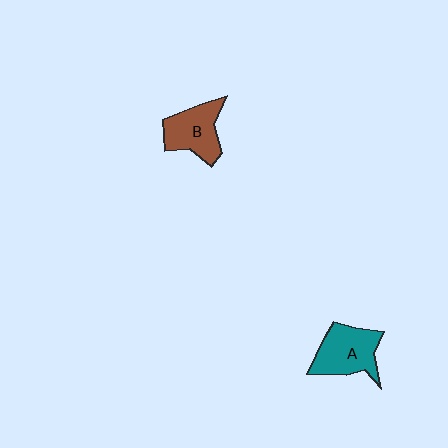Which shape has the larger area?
Shape A (teal).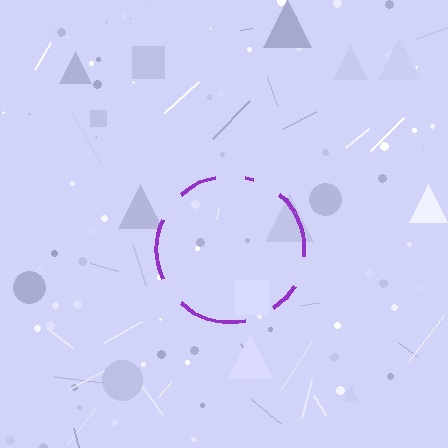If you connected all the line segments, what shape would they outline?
They would outline a circle.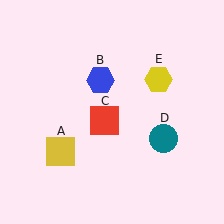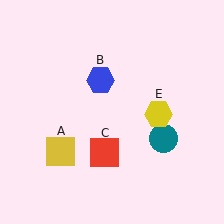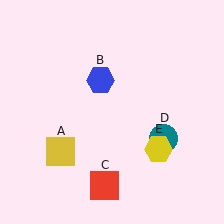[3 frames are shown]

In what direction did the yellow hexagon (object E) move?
The yellow hexagon (object E) moved down.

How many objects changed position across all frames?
2 objects changed position: red square (object C), yellow hexagon (object E).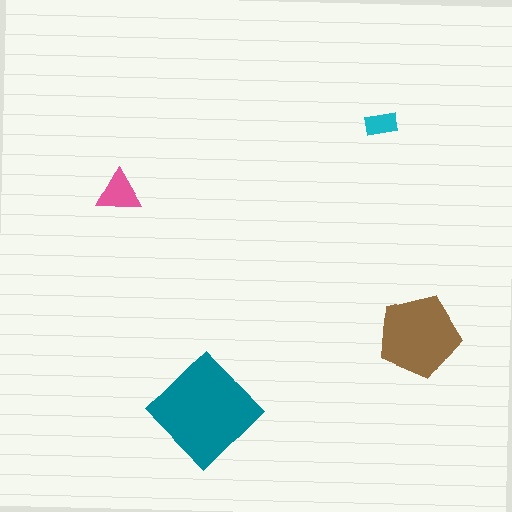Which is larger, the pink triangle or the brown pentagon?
The brown pentagon.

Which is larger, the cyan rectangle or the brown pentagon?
The brown pentagon.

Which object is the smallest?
The cyan rectangle.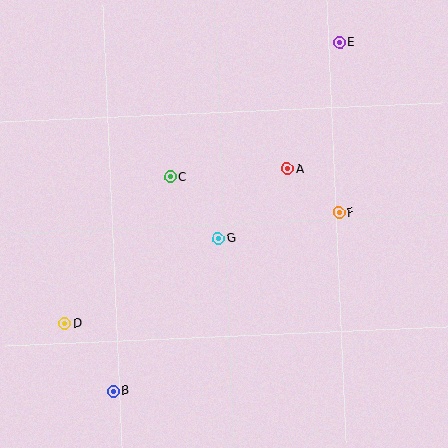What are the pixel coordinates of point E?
Point E is at (339, 43).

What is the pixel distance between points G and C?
The distance between G and C is 78 pixels.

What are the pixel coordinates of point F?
Point F is at (339, 213).